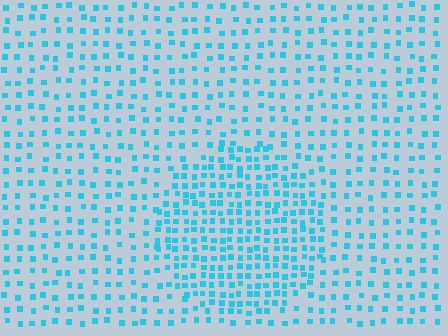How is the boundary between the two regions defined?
The boundary is defined by a change in element density (approximately 1.9x ratio). All elements are the same color, size, and shape.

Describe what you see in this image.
The image contains small cyan elements arranged at two different densities. A circle-shaped region is visible where the elements are more densely packed than the surrounding area.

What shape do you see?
I see a circle.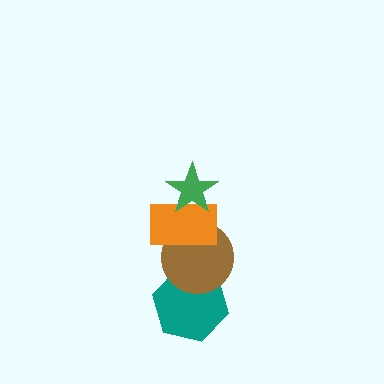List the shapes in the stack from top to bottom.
From top to bottom: the green star, the orange rectangle, the brown circle, the teal hexagon.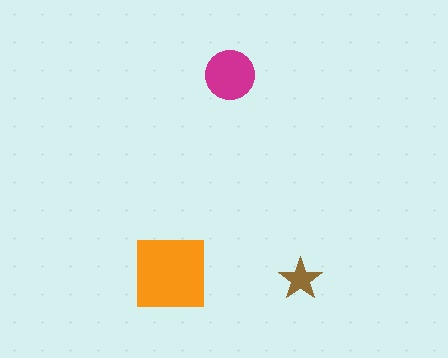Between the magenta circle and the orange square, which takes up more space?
The orange square.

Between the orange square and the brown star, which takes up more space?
The orange square.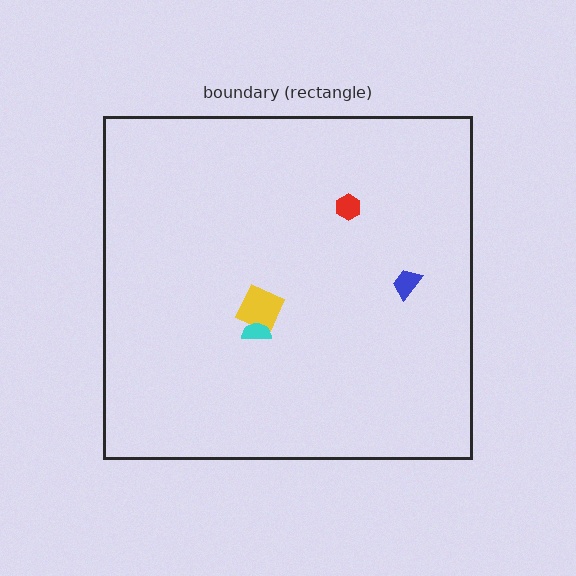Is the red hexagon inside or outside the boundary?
Inside.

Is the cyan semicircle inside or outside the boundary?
Inside.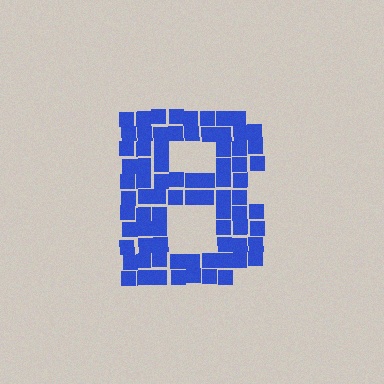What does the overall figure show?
The overall figure shows the letter B.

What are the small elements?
The small elements are squares.